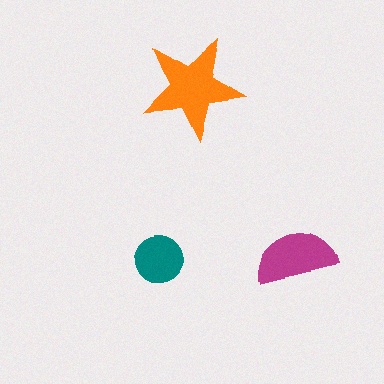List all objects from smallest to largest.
The teal circle, the magenta semicircle, the orange star.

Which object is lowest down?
The magenta semicircle is bottommost.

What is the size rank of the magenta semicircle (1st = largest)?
2nd.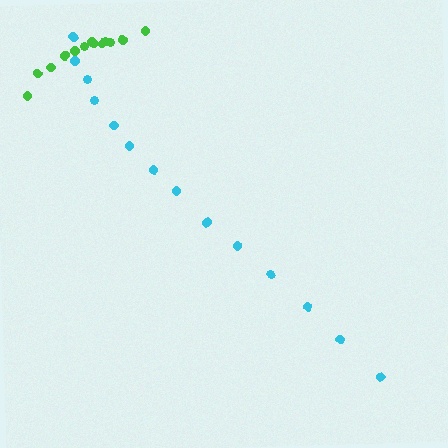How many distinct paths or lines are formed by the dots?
There are 2 distinct paths.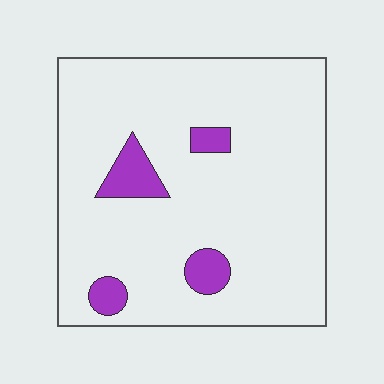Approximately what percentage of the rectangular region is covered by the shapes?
Approximately 10%.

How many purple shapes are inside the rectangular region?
4.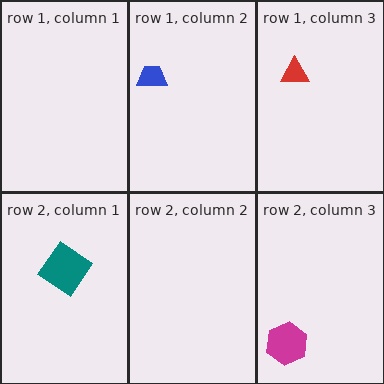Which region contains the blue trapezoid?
The row 1, column 2 region.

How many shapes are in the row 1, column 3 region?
1.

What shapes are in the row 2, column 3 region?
The magenta hexagon.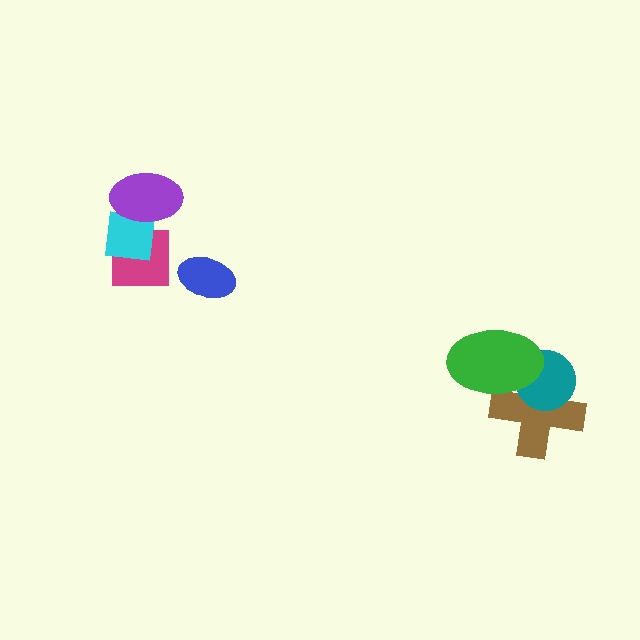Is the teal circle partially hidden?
Yes, it is partially covered by another shape.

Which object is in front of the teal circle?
The green ellipse is in front of the teal circle.